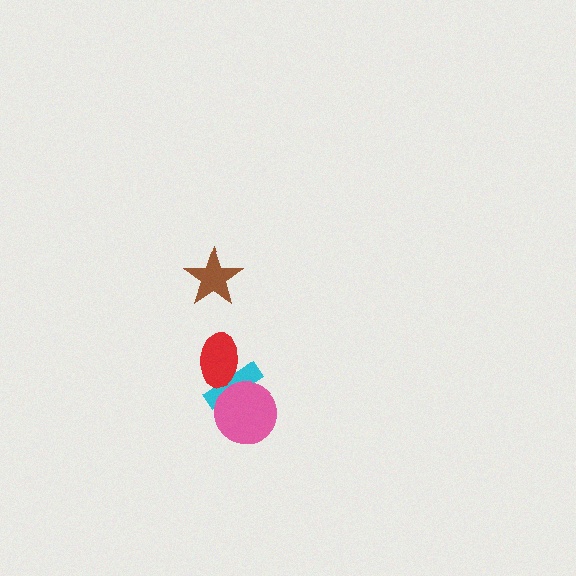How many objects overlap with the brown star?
0 objects overlap with the brown star.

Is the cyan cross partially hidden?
Yes, it is partially covered by another shape.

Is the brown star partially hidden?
No, no other shape covers it.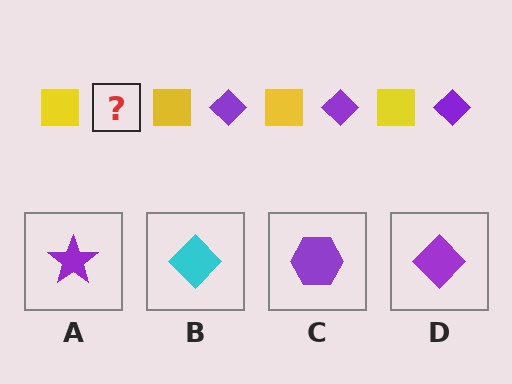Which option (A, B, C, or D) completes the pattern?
D.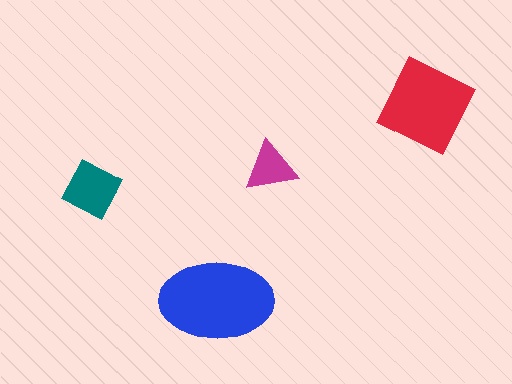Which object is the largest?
The blue ellipse.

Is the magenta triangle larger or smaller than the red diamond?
Smaller.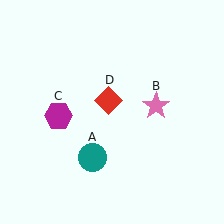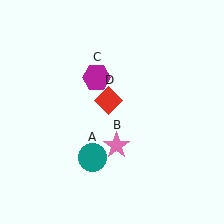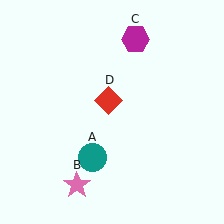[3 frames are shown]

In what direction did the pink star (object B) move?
The pink star (object B) moved down and to the left.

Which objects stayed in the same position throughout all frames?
Teal circle (object A) and red diamond (object D) remained stationary.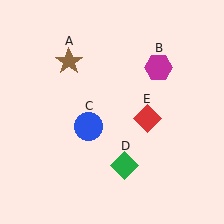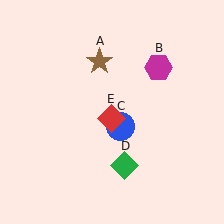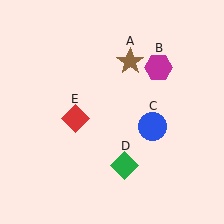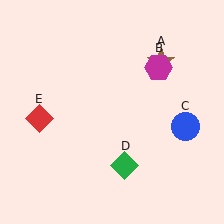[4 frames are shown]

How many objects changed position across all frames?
3 objects changed position: brown star (object A), blue circle (object C), red diamond (object E).